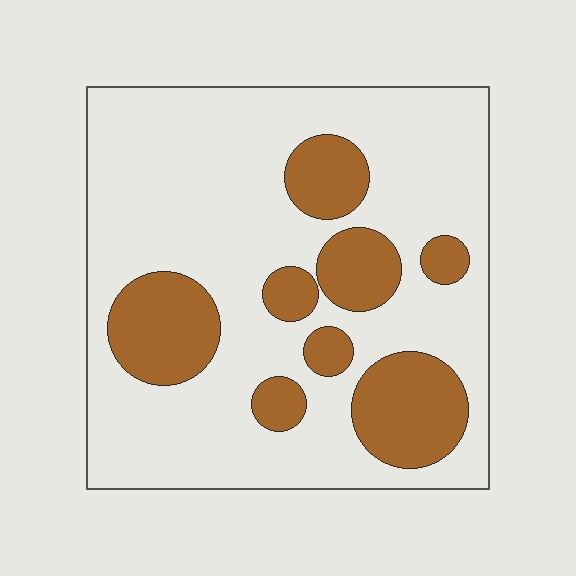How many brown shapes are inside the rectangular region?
8.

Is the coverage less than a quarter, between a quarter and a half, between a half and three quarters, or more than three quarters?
Between a quarter and a half.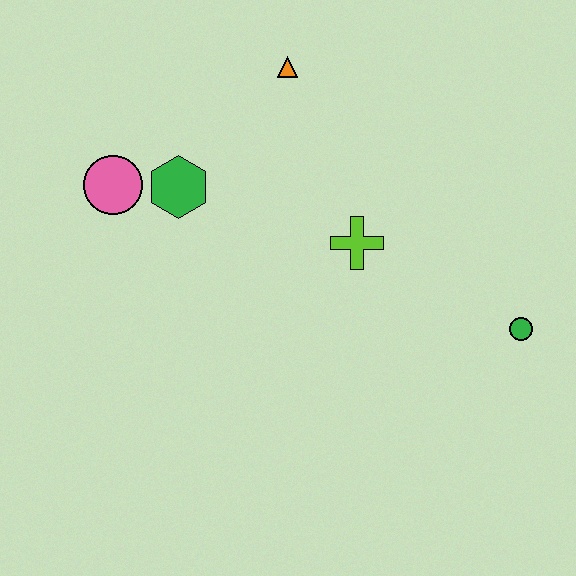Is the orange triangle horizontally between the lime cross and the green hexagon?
Yes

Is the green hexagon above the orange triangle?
No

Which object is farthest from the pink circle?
The green circle is farthest from the pink circle.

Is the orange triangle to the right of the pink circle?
Yes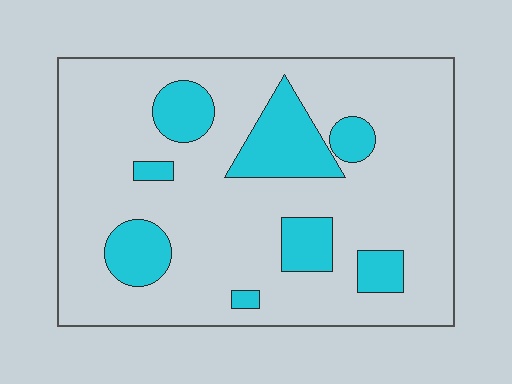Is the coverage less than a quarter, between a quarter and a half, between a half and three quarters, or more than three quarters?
Less than a quarter.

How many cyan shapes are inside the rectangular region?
8.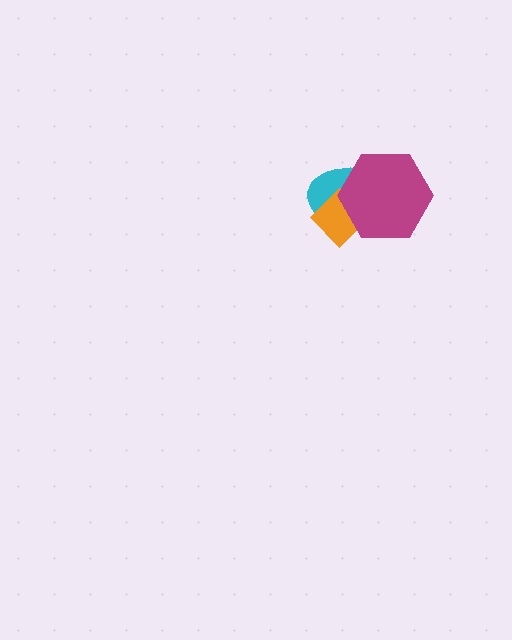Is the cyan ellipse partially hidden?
Yes, it is partially covered by another shape.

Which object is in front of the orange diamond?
The magenta hexagon is in front of the orange diamond.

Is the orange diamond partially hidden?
Yes, it is partially covered by another shape.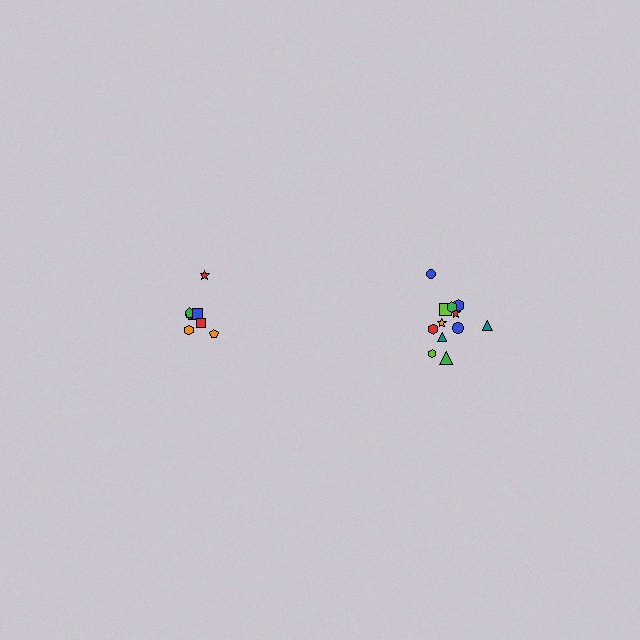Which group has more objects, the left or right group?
The right group.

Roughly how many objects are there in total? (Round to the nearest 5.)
Roughly 20 objects in total.